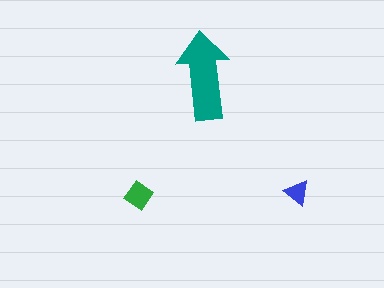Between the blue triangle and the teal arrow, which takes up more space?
The teal arrow.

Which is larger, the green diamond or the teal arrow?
The teal arrow.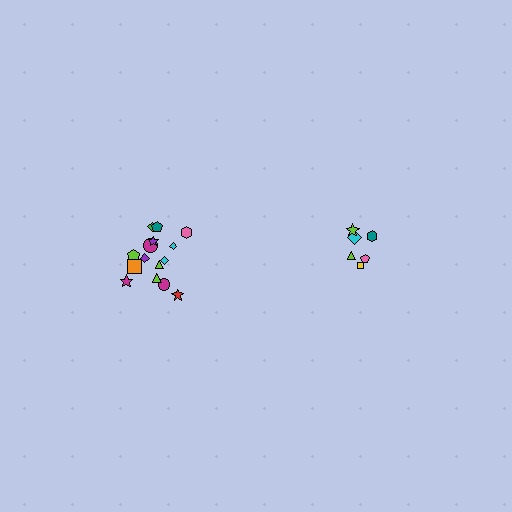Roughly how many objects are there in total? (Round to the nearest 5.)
Roughly 20 objects in total.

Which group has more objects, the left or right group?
The left group.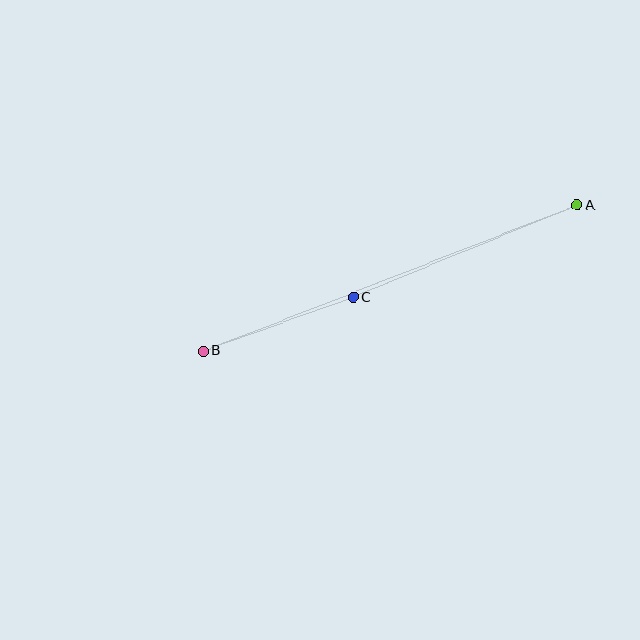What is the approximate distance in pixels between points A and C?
The distance between A and C is approximately 243 pixels.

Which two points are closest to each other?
Points B and C are closest to each other.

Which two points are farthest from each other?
Points A and B are farthest from each other.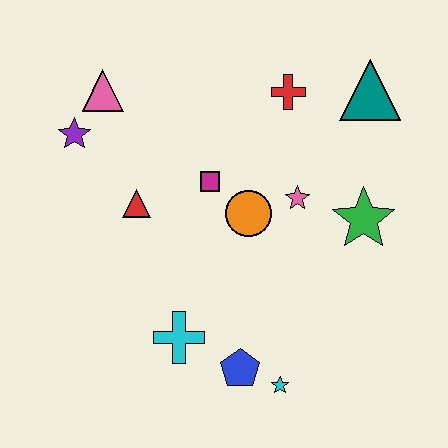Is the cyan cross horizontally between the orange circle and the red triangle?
Yes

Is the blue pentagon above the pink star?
No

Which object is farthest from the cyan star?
The pink triangle is farthest from the cyan star.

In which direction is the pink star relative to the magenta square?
The pink star is to the right of the magenta square.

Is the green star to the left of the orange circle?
No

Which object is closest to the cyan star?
The blue pentagon is closest to the cyan star.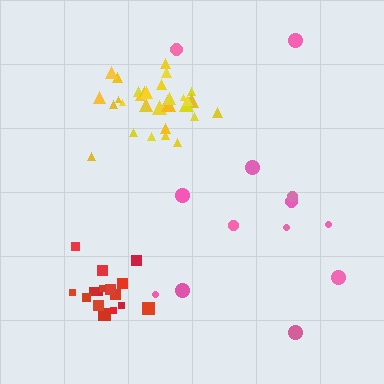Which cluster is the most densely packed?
Yellow.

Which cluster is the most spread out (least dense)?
Pink.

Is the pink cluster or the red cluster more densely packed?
Red.